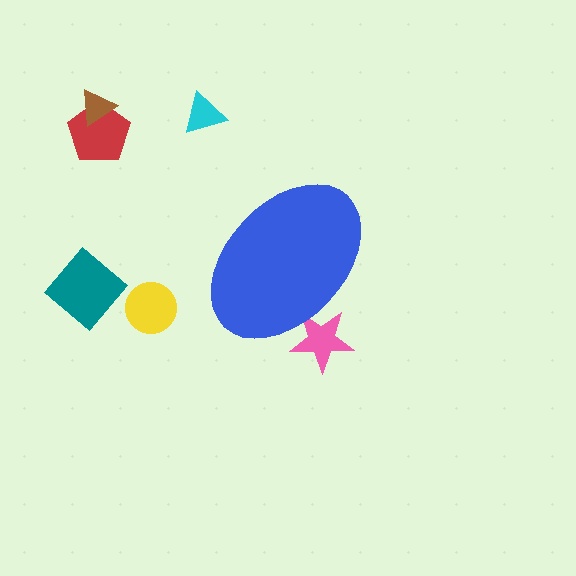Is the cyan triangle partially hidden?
No, the cyan triangle is fully visible.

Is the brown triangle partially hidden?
No, the brown triangle is fully visible.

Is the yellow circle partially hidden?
No, the yellow circle is fully visible.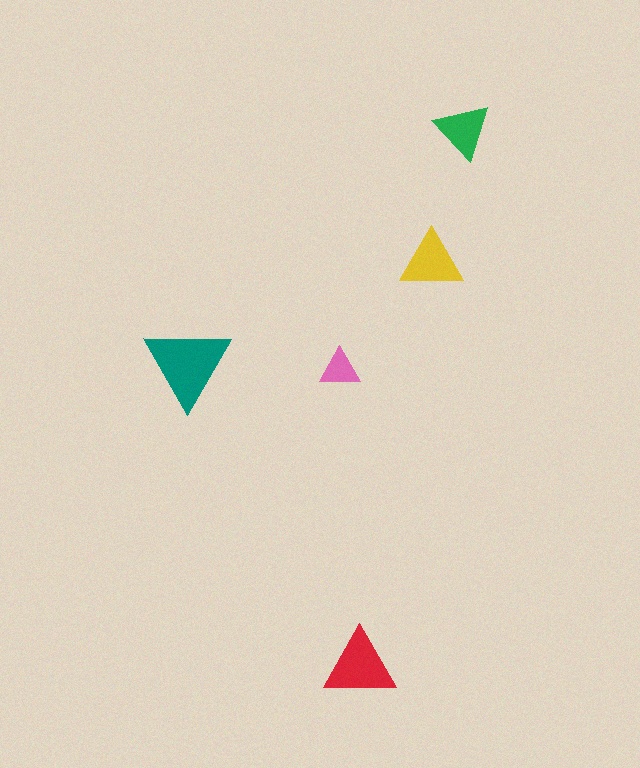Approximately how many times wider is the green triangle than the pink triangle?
About 1.5 times wider.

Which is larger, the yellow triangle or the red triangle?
The red one.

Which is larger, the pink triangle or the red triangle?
The red one.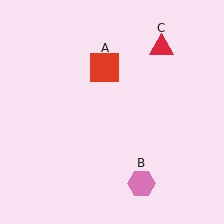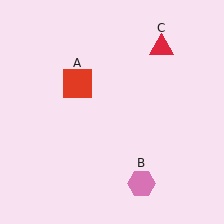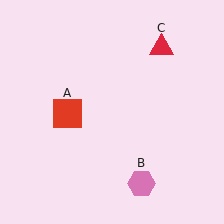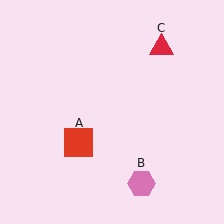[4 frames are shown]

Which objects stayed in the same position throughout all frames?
Pink hexagon (object B) and red triangle (object C) remained stationary.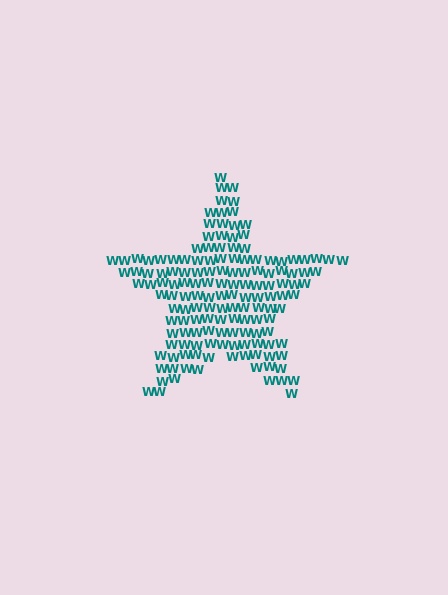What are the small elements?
The small elements are letter W's.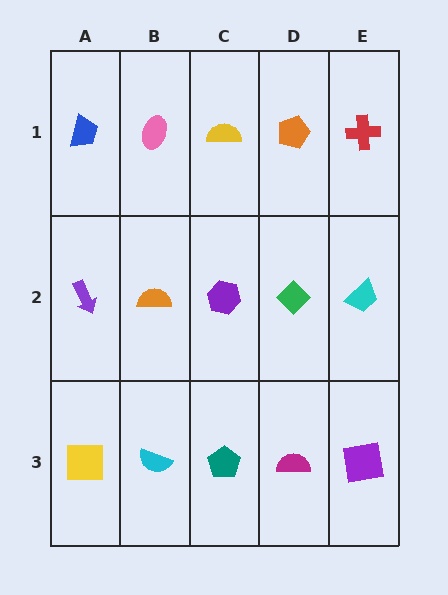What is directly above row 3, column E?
A cyan trapezoid.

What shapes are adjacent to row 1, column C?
A purple hexagon (row 2, column C), a pink ellipse (row 1, column B), an orange pentagon (row 1, column D).